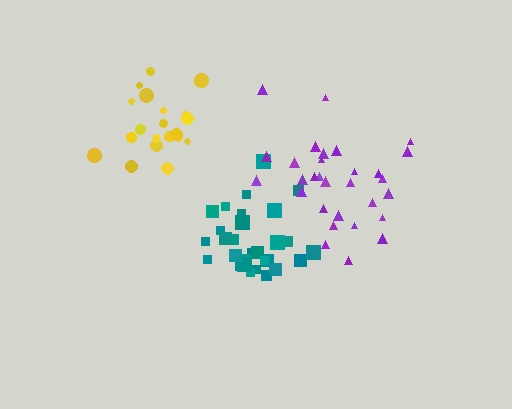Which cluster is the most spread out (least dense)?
Purple.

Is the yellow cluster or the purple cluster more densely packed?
Yellow.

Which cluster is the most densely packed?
Teal.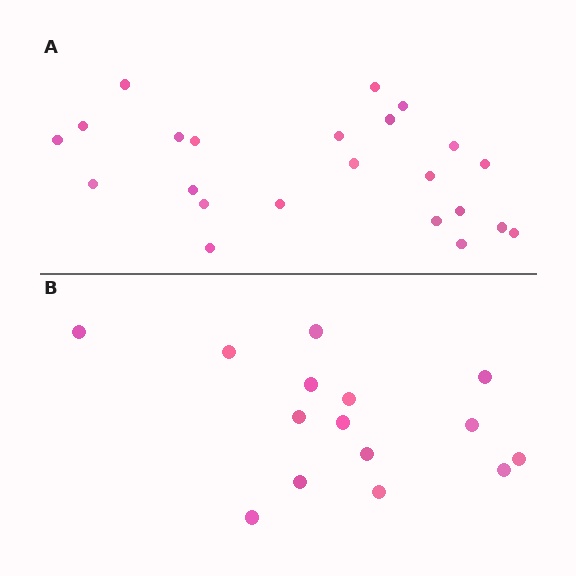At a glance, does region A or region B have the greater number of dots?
Region A (the top region) has more dots.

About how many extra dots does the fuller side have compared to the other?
Region A has roughly 8 or so more dots than region B.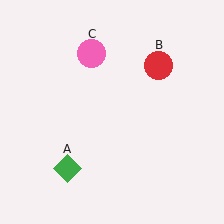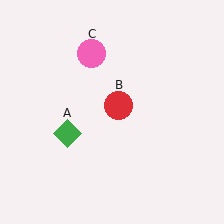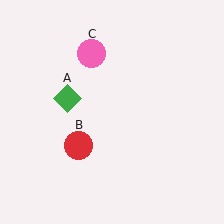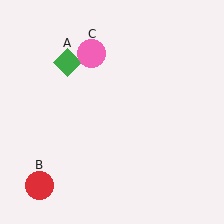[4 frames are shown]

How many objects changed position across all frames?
2 objects changed position: green diamond (object A), red circle (object B).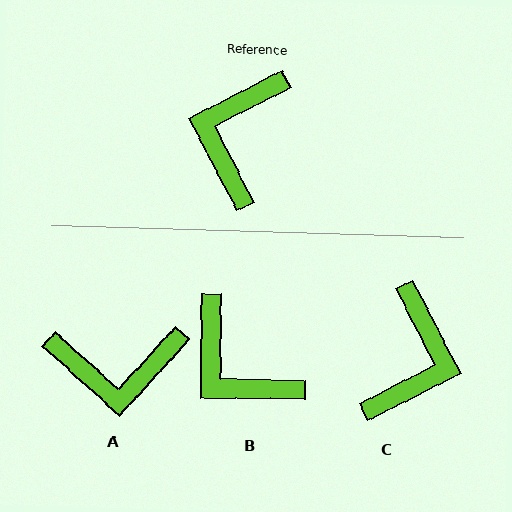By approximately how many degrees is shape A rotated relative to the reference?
Approximately 110 degrees counter-clockwise.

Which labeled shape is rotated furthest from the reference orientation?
C, about 180 degrees away.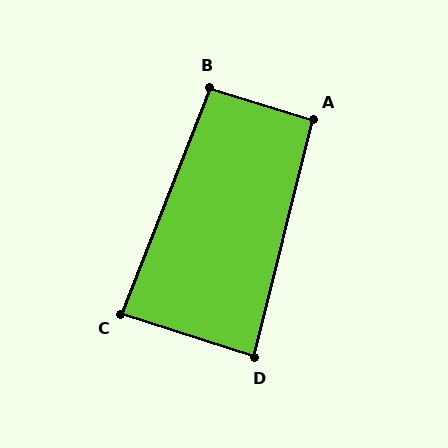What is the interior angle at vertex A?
Approximately 93 degrees (approximately right).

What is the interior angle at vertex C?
Approximately 87 degrees (approximately right).